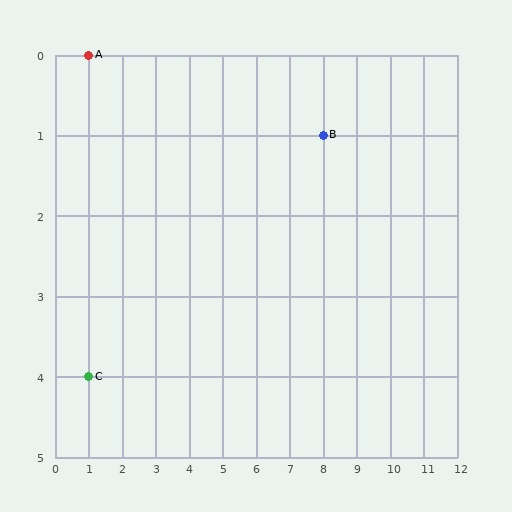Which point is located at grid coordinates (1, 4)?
Point C is at (1, 4).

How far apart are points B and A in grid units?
Points B and A are 7 columns and 1 row apart (about 7.1 grid units diagonally).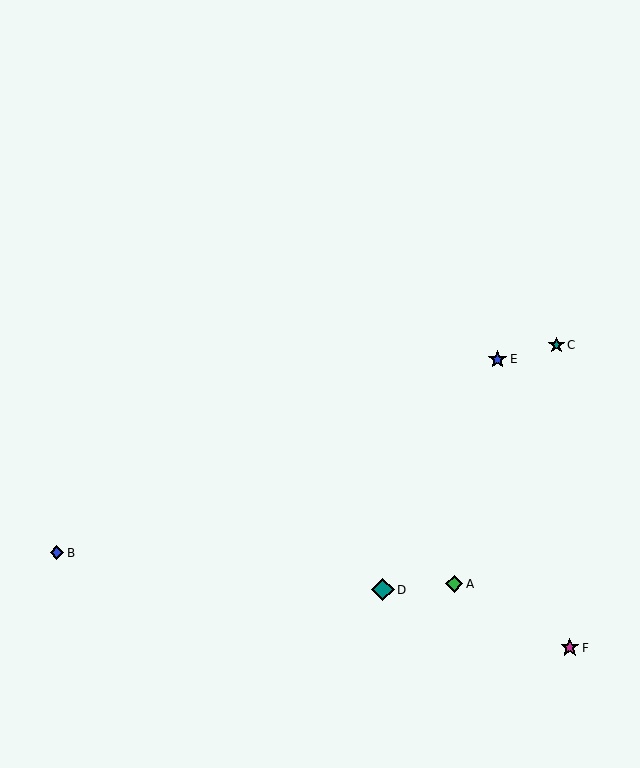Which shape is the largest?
The teal diamond (labeled D) is the largest.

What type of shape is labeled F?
Shape F is a magenta star.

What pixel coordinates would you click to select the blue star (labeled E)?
Click at (497, 359) to select the blue star E.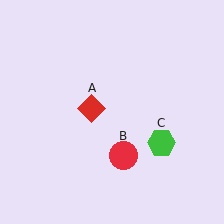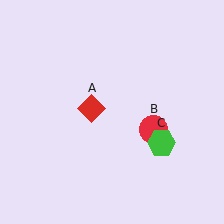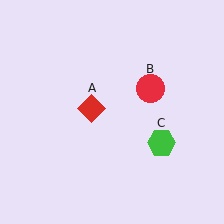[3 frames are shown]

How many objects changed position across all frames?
1 object changed position: red circle (object B).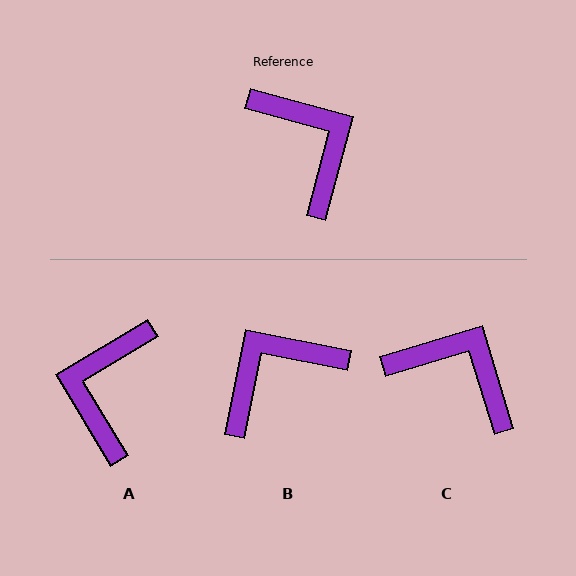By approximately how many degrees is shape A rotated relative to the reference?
Approximately 136 degrees counter-clockwise.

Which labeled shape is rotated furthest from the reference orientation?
A, about 136 degrees away.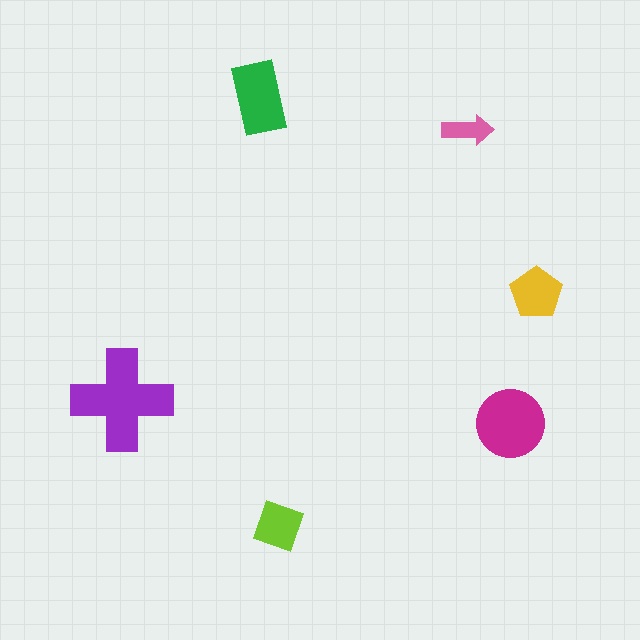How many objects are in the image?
There are 6 objects in the image.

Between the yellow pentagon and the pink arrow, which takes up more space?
The yellow pentagon.